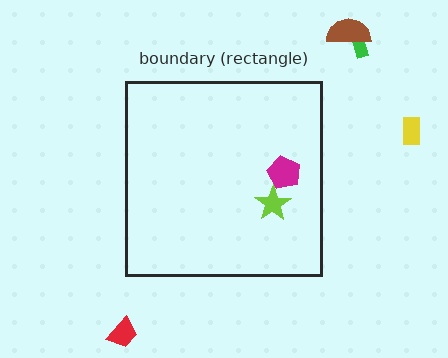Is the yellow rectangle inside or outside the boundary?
Outside.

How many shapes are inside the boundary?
2 inside, 4 outside.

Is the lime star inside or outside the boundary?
Inside.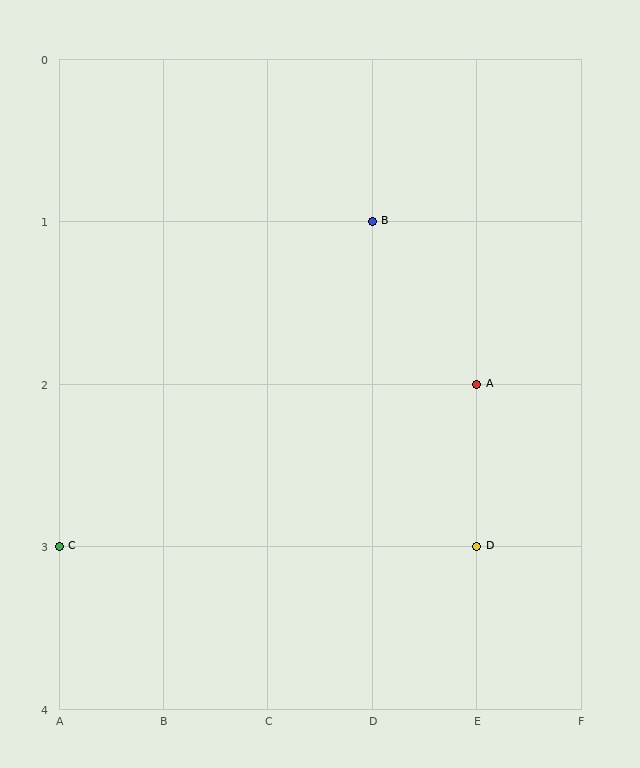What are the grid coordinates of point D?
Point D is at grid coordinates (E, 3).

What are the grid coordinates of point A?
Point A is at grid coordinates (E, 2).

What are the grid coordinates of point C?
Point C is at grid coordinates (A, 3).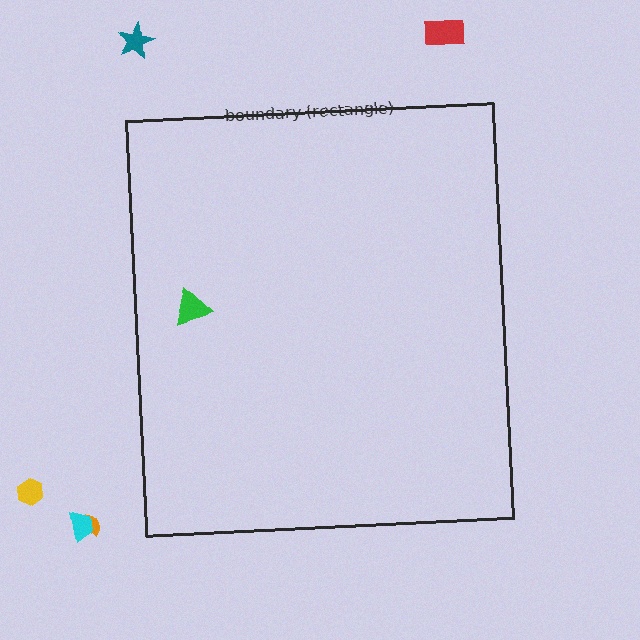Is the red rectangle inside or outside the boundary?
Outside.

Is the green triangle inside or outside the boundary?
Inside.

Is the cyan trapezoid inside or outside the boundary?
Outside.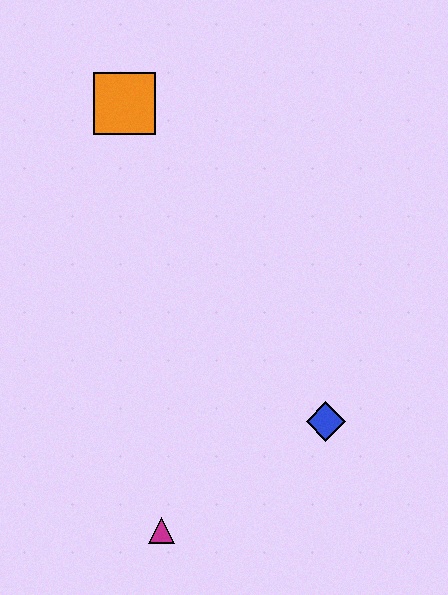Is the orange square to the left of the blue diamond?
Yes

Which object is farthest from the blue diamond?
The orange square is farthest from the blue diamond.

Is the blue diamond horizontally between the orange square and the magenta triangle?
No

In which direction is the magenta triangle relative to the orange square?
The magenta triangle is below the orange square.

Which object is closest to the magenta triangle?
The blue diamond is closest to the magenta triangle.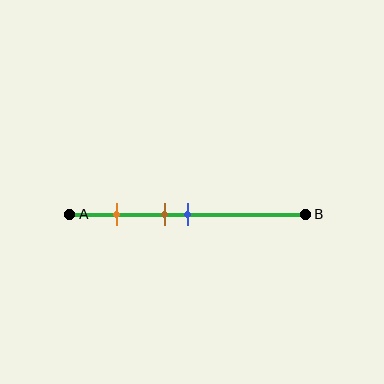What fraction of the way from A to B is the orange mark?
The orange mark is approximately 20% (0.2) of the way from A to B.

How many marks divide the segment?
There are 3 marks dividing the segment.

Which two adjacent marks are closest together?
The brown and blue marks are the closest adjacent pair.